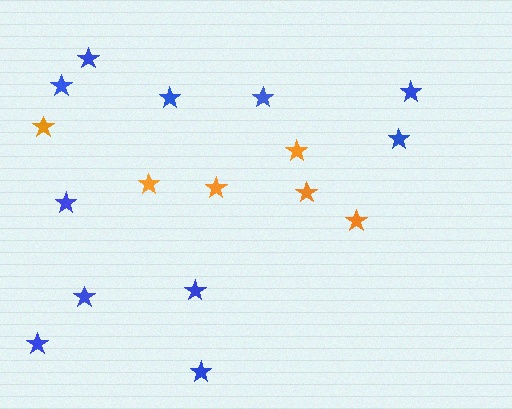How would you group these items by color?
There are 2 groups: one group of blue stars (11) and one group of orange stars (6).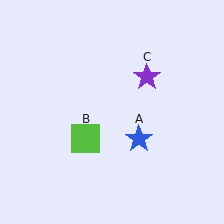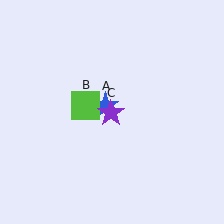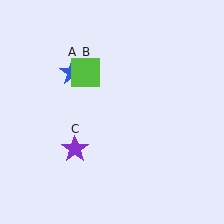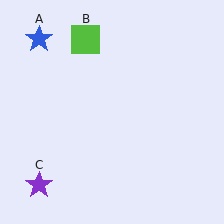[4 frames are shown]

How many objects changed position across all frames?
3 objects changed position: blue star (object A), lime square (object B), purple star (object C).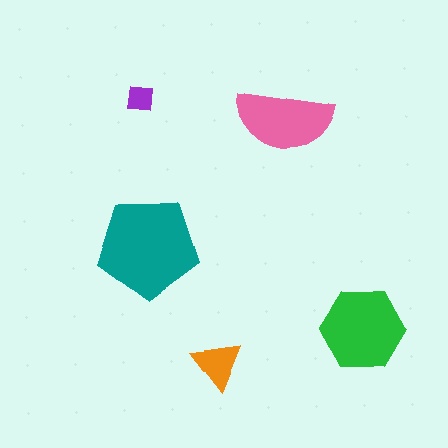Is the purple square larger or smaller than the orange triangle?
Smaller.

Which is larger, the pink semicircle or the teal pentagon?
The teal pentagon.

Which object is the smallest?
The purple square.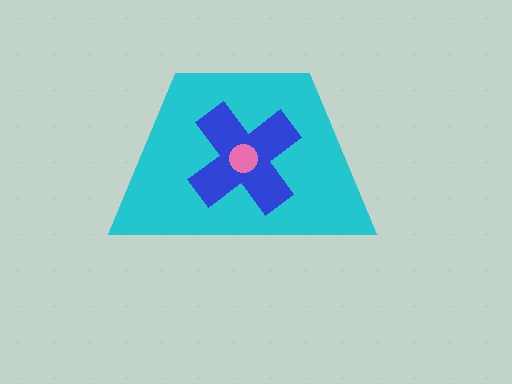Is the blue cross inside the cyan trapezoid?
Yes.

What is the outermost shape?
The cyan trapezoid.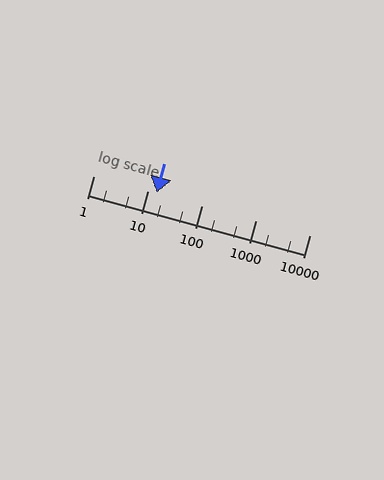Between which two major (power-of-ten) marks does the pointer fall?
The pointer is between 10 and 100.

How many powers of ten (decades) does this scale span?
The scale spans 4 decades, from 1 to 10000.